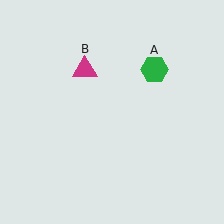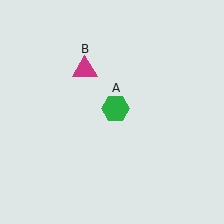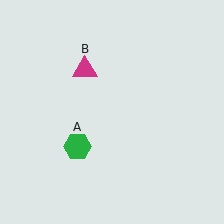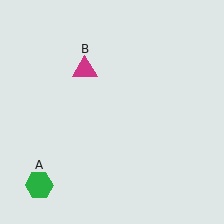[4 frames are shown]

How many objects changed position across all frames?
1 object changed position: green hexagon (object A).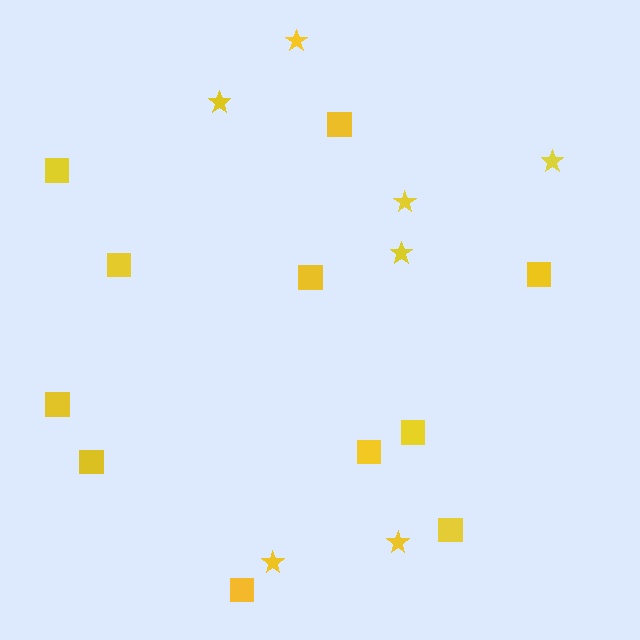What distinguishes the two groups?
There are 2 groups: one group of stars (7) and one group of squares (11).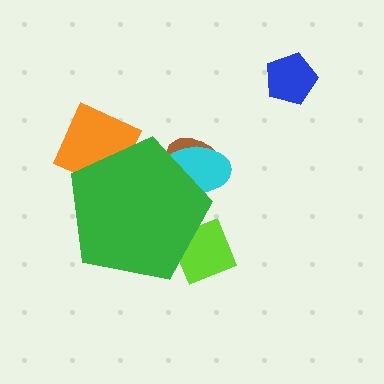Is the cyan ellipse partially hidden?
Yes, the cyan ellipse is partially hidden behind the green pentagon.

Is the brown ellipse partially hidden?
Yes, the brown ellipse is partially hidden behind the green pentagon.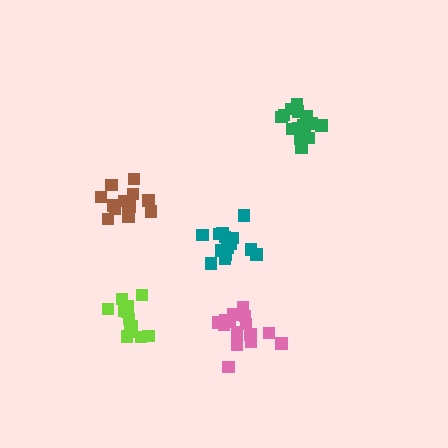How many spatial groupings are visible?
There are 5 spatial groupings.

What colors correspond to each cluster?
The clusters are colored: pink, lime, brown, green, teal.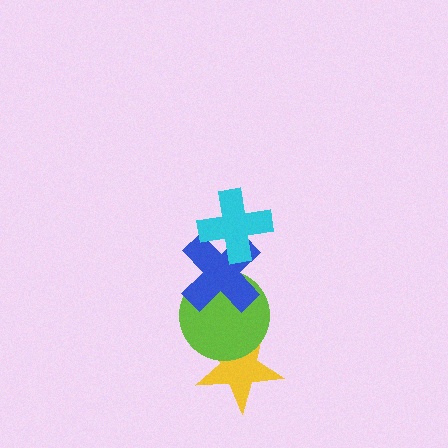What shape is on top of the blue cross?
The cyan cross is on top of the blue cross.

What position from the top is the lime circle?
The lime circle is 3rd from the top.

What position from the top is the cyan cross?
The cyan cross is 1st from the top.